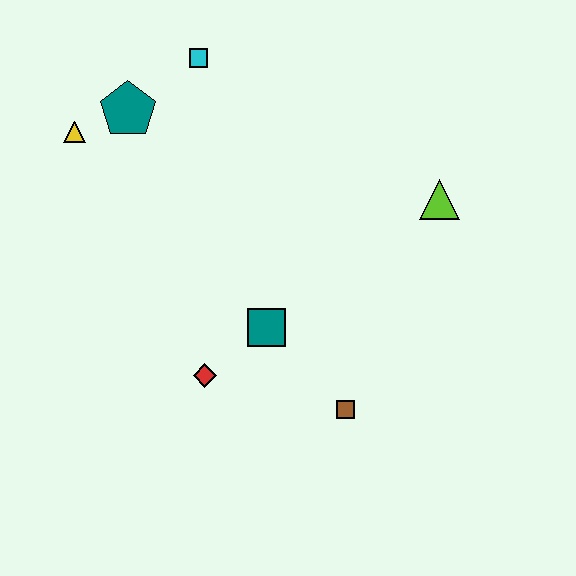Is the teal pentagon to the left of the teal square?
Yes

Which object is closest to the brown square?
The teal square is closest to the brown square.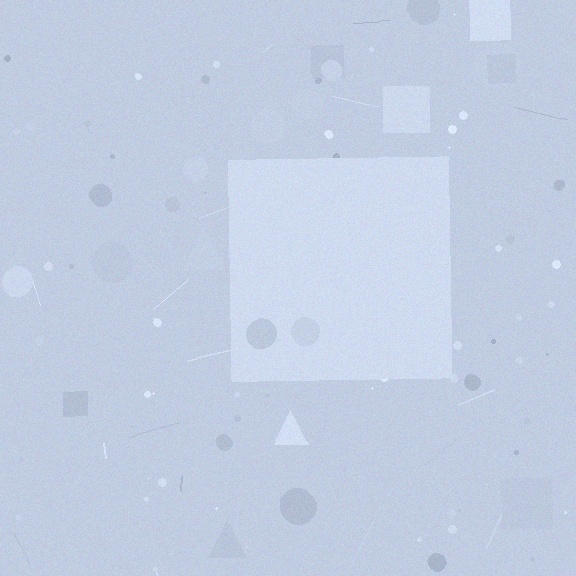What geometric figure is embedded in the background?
A square is embedded in the background.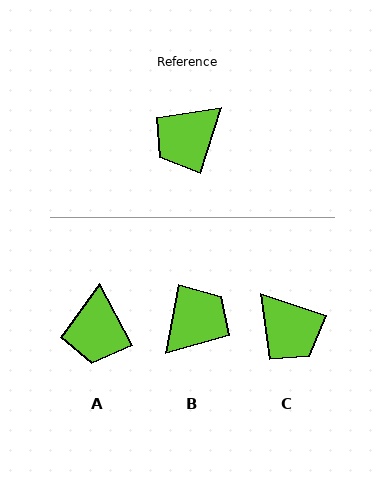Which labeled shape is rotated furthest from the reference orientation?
B, about 174 degrees away.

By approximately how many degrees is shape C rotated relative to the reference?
Approximately 89 degrees counter-clockwise.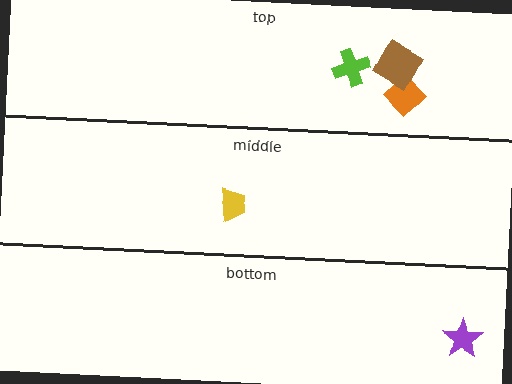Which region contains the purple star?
The bottom region.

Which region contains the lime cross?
The top region.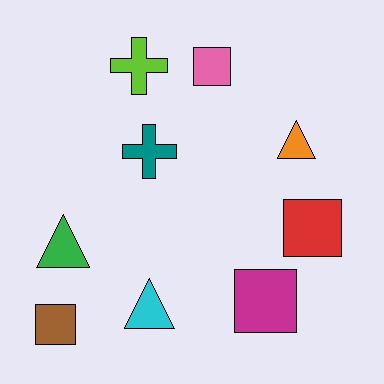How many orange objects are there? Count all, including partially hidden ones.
There is 1 orange object.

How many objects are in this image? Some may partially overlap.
There are 9 objects.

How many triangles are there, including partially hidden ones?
There are 3 triangles.